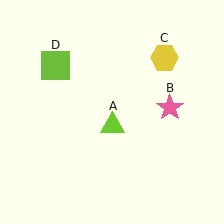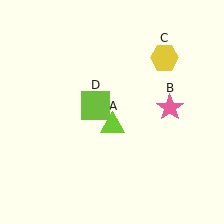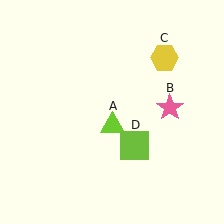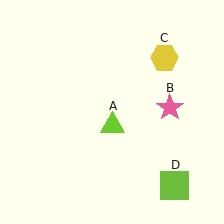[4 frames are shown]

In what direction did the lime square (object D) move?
The lime square (object D) moved down and to the right.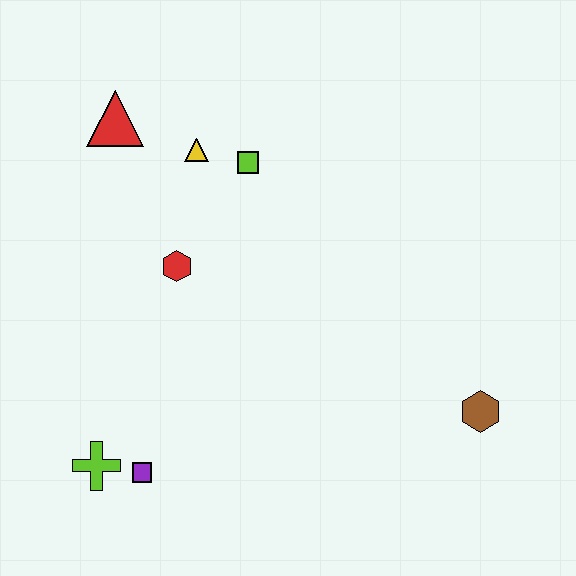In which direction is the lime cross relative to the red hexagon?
The lime cross is below the red hexagon.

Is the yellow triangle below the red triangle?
Yes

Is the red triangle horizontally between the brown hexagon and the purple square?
No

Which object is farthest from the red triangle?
The brown hexagon is farthest from the red triangle.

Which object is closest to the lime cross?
The purple square is closest to the lime cross.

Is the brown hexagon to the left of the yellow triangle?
No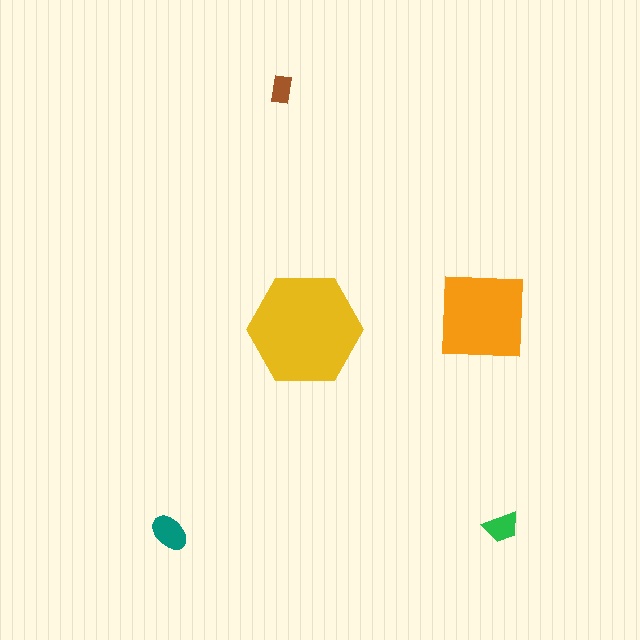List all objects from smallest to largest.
The brown rectangle, the green trapezoid, the teal ellipse, the orange square, the yellow hexagon.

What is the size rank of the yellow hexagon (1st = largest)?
1st.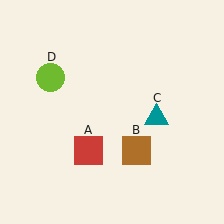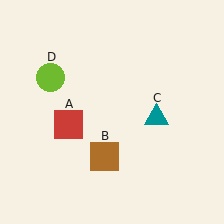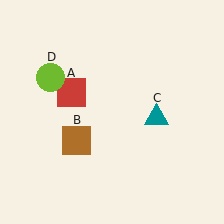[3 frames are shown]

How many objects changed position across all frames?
2 objects changed position: red square (object A), brown square (object B).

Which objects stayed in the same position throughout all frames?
Teal triangle (object C) and lime circle (object D) remained stationary.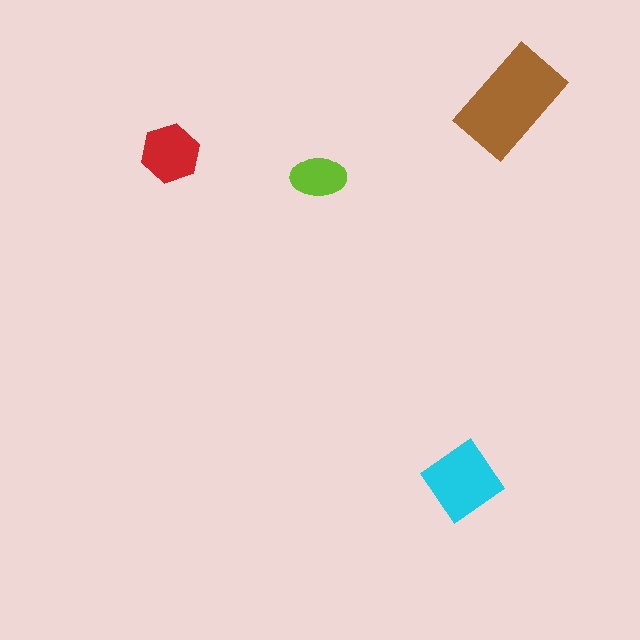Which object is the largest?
The brown rectangle.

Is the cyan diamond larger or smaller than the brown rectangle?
Smaller.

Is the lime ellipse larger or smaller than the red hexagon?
Smaller.